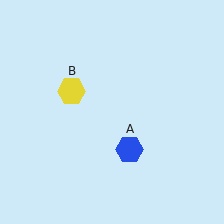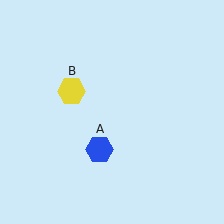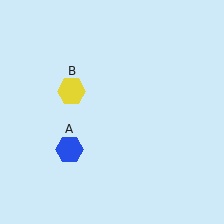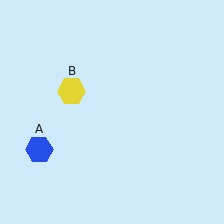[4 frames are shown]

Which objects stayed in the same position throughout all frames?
Yellow hexagon (object B) remained stationary.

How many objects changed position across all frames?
1 object changed position: blue hexagon (object A).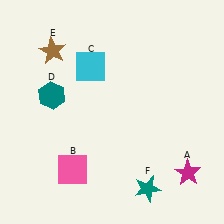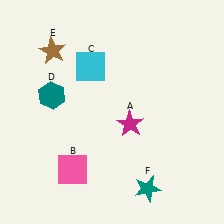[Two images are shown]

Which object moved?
The magenta star (A) moved left.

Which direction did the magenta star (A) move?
The magenta star (A) moved left.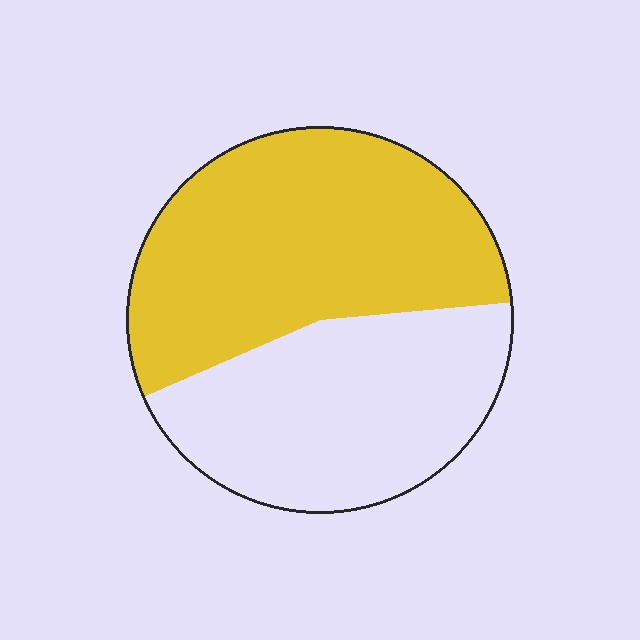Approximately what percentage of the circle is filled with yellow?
Approximately 55%.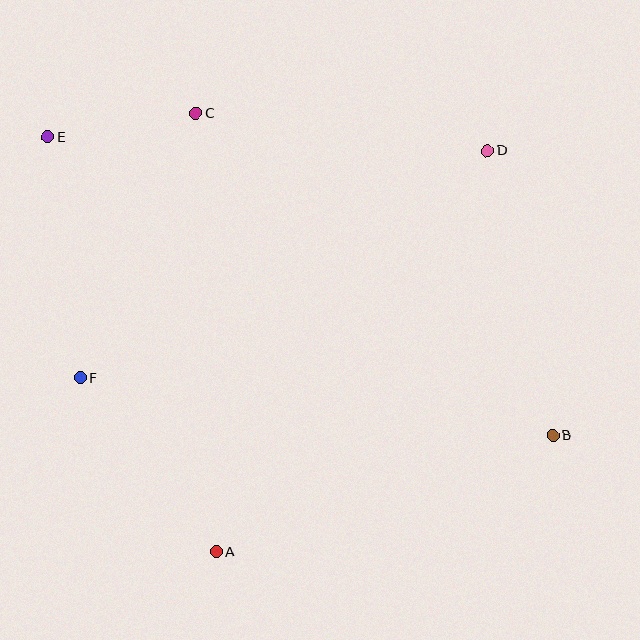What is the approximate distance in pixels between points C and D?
The distance between C and D is approximately 294 pixels.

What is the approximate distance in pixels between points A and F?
The distance between A and F is approximately 221 pixels.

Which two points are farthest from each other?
Points B and E are farthest from each other.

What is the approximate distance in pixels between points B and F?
The distance between B and F is approximately 476 pixels.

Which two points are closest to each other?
Points C and E are closest to each other.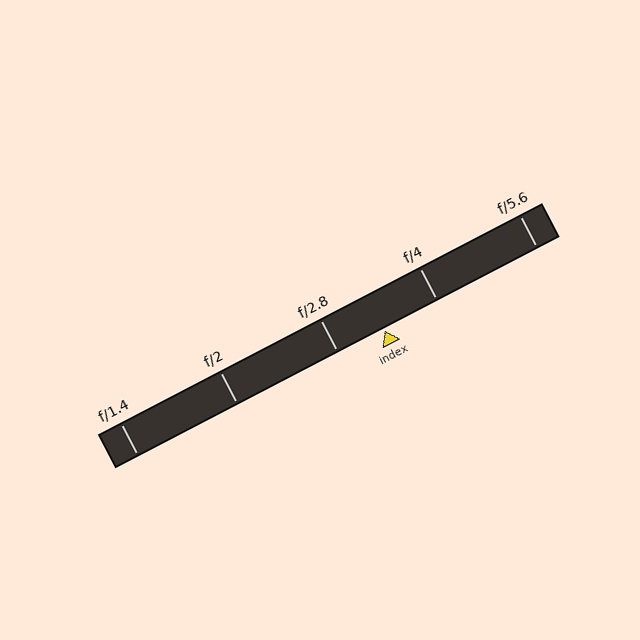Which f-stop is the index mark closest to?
The index mark is closest to f/2.8.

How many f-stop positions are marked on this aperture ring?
There are 5 f-stop positions marked.